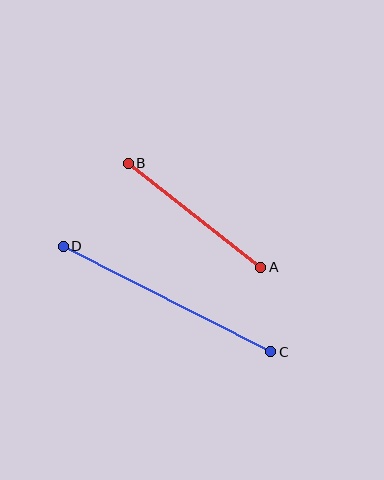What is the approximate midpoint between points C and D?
The midpoint is at approximately (167, 299) pixels.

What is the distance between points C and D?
The distance is approximately 233 pixels.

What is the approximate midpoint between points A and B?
The midpoint is at approximately (194, 215) pixels.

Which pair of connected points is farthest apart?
Points C and D are farthest apart.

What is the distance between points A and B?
The distance is approximately 169 pixels.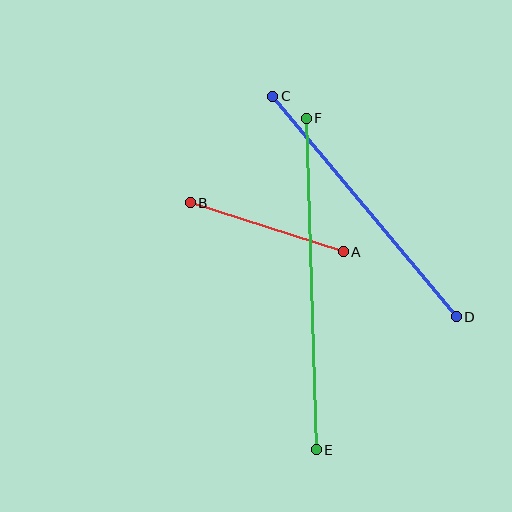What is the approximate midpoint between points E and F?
The midpoint is at approximately (311, 284) pixels.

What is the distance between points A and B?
The distance is approximately 161 pixels.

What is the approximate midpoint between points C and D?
The midpoint is at approximately (364, 206) pixels.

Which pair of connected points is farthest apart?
Points E and F are farthest apart.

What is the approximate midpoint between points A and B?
The midpoint is at approximately (267, 227) pixels.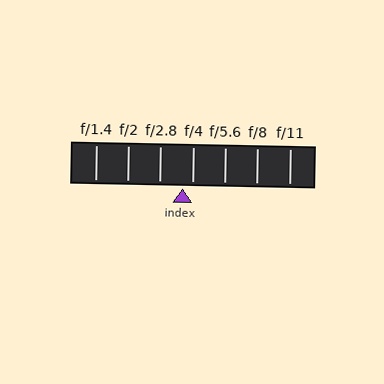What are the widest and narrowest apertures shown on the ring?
The widest aperture shown is f/1.4 and the narrowest is f/11.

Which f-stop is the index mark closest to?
The index mark is closest to f/4.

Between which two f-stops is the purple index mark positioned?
The index mark is between f/2.8 and f/4.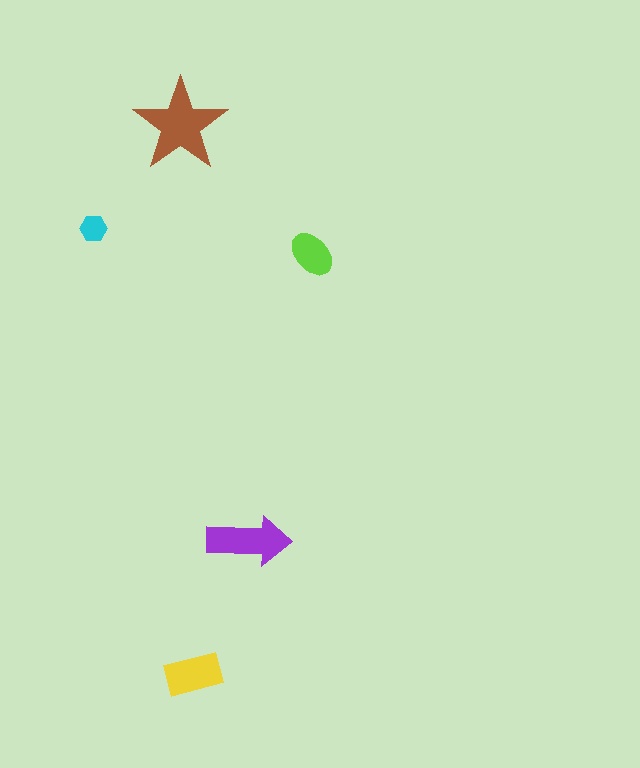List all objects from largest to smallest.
The brown star, the purple arrow, the yellow rectangle, the lime ellipse, the cyan hexagon.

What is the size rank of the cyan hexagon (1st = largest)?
5th.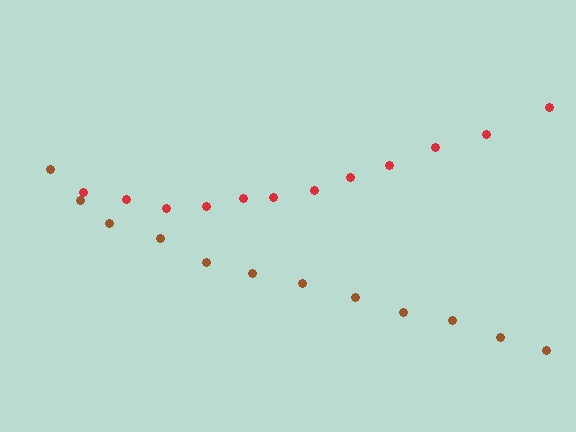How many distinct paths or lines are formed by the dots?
There are 2 distinct paths.